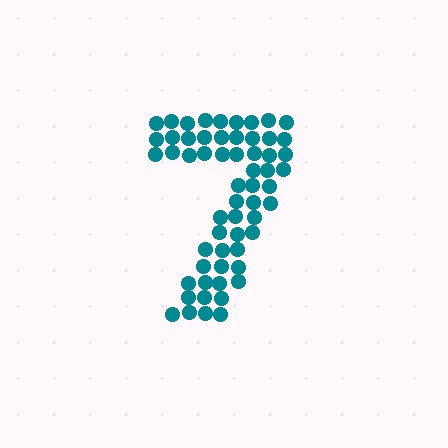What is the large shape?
The large shape is the digit 7.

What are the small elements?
The small elements are circles.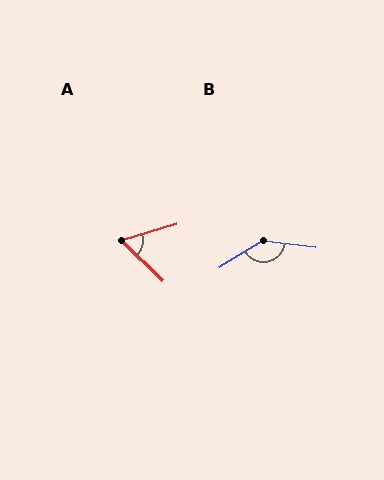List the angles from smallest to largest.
A (61°), B (140°).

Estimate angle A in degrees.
Approximately 61 degrees.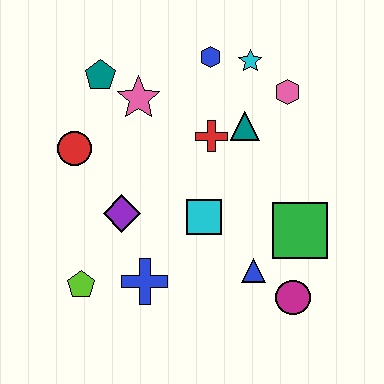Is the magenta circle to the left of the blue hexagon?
No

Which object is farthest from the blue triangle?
The teal pentagon is farthest from the blue triangle.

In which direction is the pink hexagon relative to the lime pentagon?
The pink hexagon is to the right of the lime pentagon.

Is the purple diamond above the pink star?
No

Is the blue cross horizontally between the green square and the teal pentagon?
Yes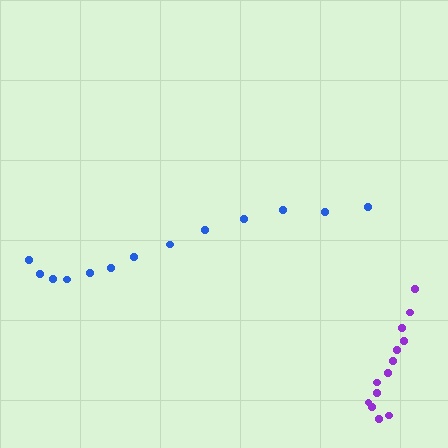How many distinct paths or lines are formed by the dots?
There are 2 distinct paths.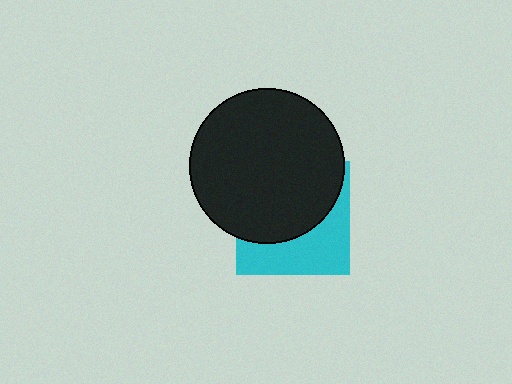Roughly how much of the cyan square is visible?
A small part of it is visible (roughly 41%).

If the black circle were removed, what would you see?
You would see the complete cyan square.